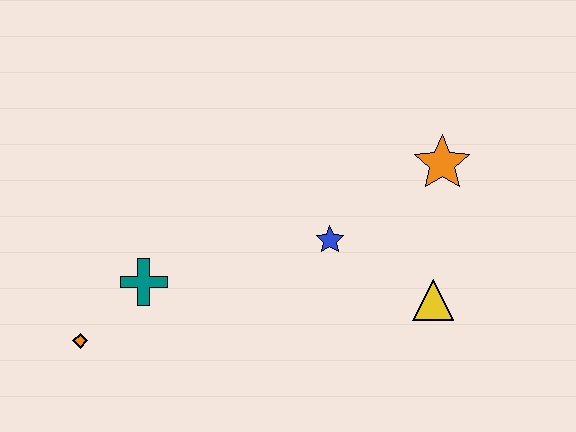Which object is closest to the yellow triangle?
The blue star is closest to the yellow triangle.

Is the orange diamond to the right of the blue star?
No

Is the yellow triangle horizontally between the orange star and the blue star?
Yes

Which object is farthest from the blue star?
The orange diamond is farthest from the blue star.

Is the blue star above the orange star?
No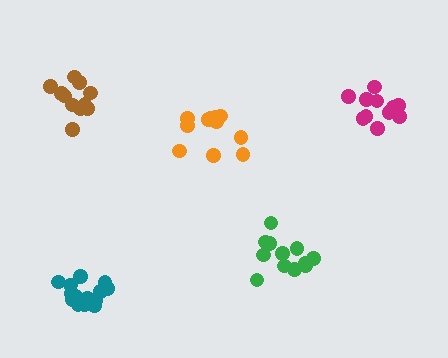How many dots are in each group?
Group 1: 11 dots, Group 2: 14 dots, Group 3: 12 dots, Group 4: 11 dots, Group 5: 11 dots (59 total).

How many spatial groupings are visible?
There are 5 spatial groupings.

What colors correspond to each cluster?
The clusters are colored: magenta, teal, green, orange, brown.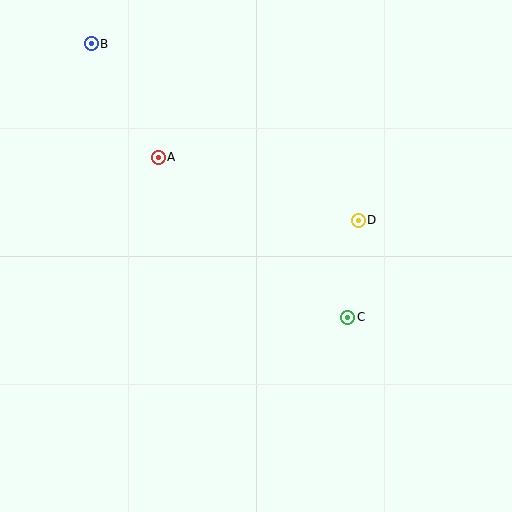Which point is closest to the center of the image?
Point D at (358, 220) is closest to the center.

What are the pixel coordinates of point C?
Point C is at (348, 317).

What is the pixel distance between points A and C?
The distance between A and C is 248 pixels.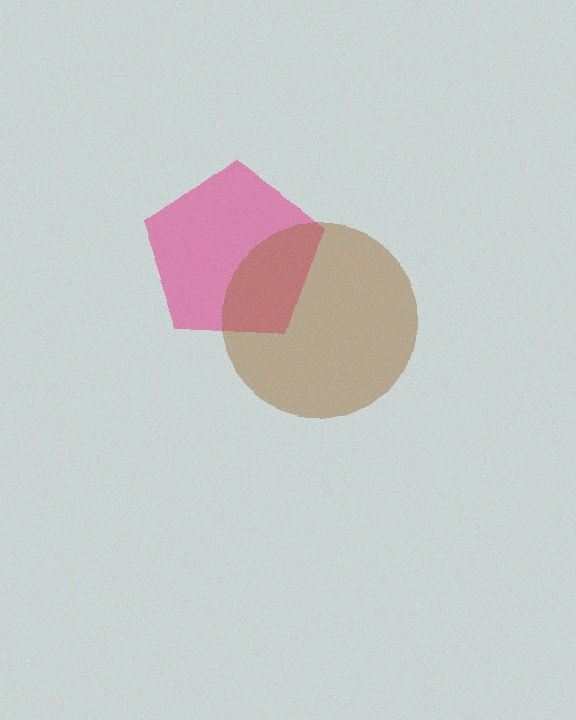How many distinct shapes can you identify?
There are 2 distinct shapes: a pink pentagon, a brown circle.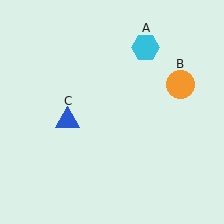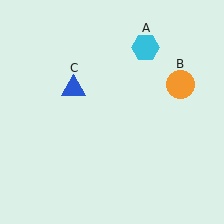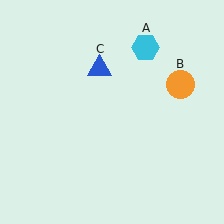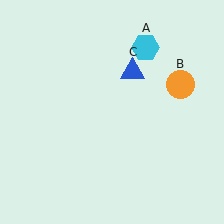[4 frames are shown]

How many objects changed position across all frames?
1 object changed position: blue triangle (object C).